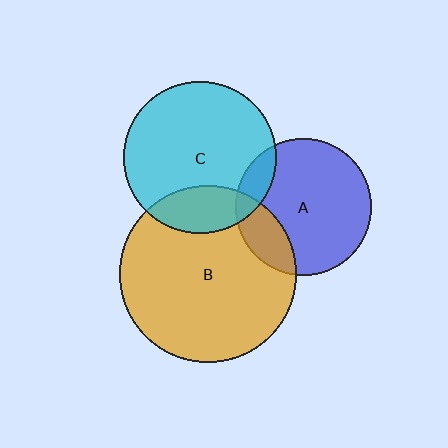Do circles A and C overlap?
Yes.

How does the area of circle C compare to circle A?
Approximately 1.3 times.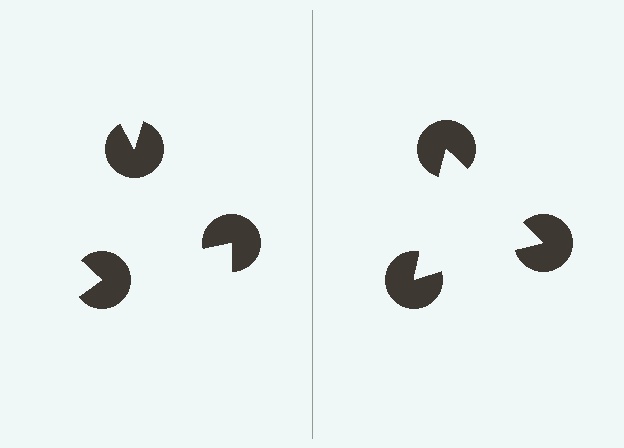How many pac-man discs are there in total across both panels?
6 — 3 on each side.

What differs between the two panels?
The pac-man discs are positioned identically on both sides; only the wedge orientations differ. On the right they align to a triangle; on the left they are misaligned.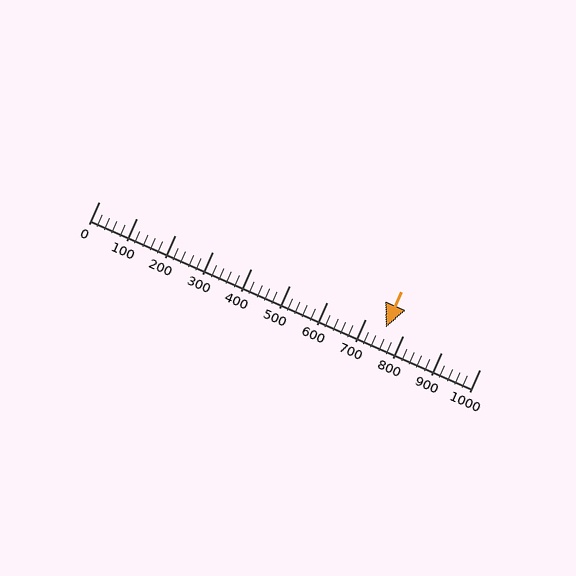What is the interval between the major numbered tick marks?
The major tick marks are spaced 100 units apart.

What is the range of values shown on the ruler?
The ruler shows values from 0 to 1000.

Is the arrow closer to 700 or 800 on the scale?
The arrow is closer to 800.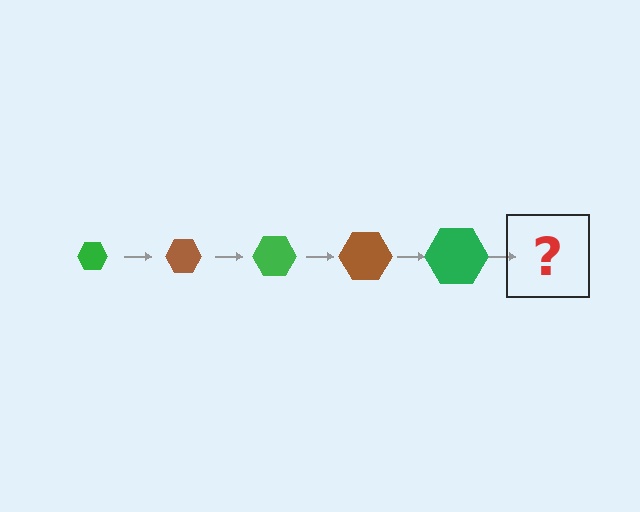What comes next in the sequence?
The next element should be a brown hexagon, larger than the previous one.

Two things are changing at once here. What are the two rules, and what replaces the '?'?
The two rules are that the hexagon grows larger each step and the color cycles through green and brown. The '?' should be a brown hexagon, larger than the previous one.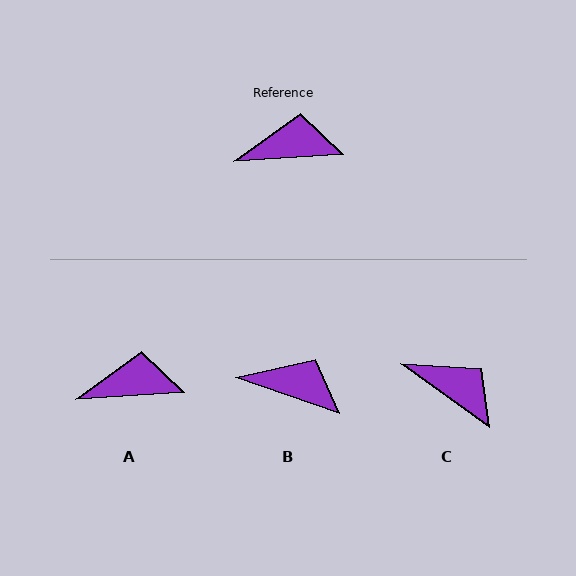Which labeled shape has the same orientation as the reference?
A.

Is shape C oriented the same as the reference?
No, it is off by about 39 degrees.